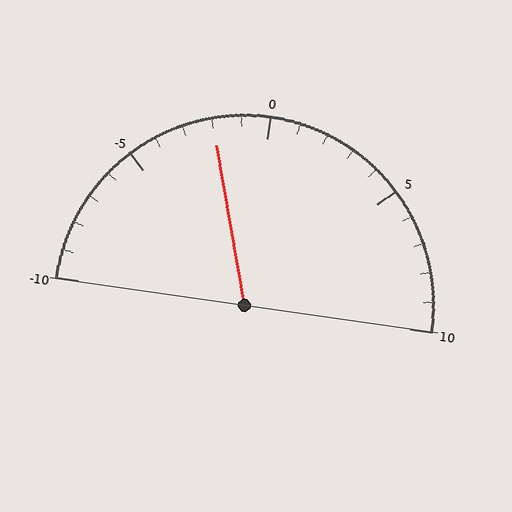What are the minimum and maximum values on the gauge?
The gauge ranges from -10 to 10.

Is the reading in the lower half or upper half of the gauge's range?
The reading is in the lower half of the range (-10 to 10).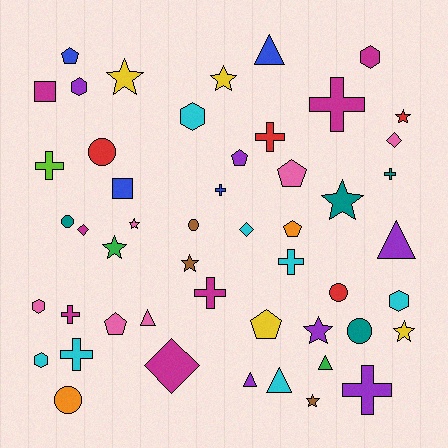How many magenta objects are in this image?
There are 7 magenta objects.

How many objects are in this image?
There are 50 objects.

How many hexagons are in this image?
There are 6 hexagons.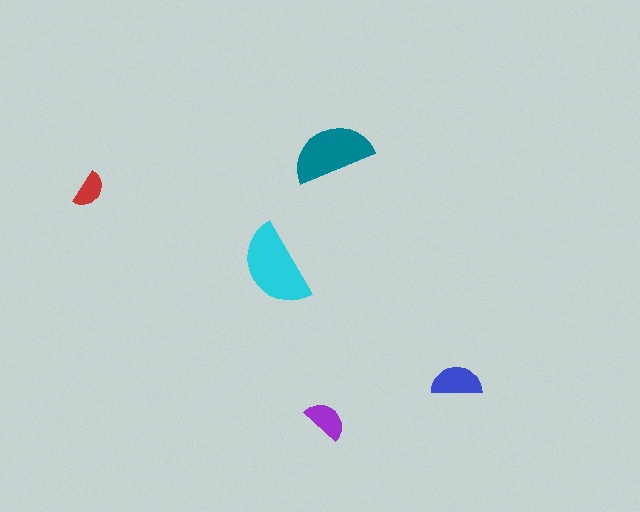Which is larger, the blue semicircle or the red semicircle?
The blue one.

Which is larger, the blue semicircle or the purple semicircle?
The blue one.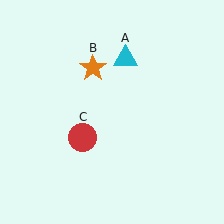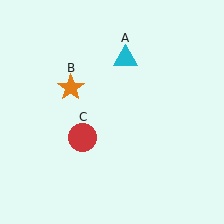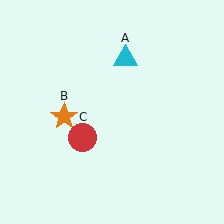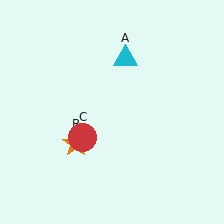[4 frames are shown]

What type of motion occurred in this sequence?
The orange star (object B) rotated counterclockwise around the center of the scene.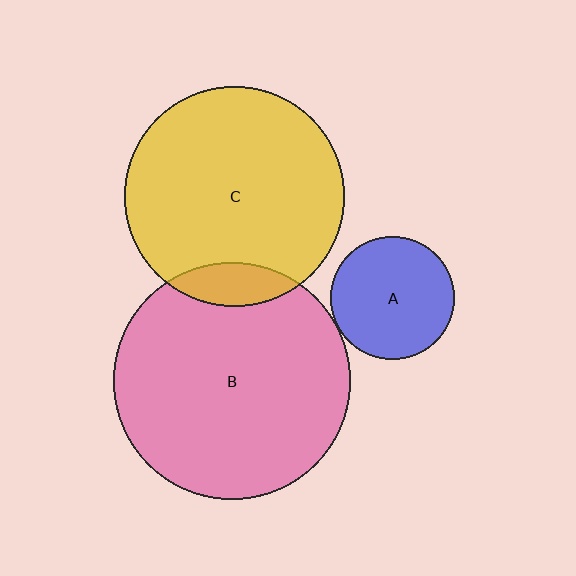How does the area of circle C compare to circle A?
Approximately 3.2 times.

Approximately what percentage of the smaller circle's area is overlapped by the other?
Approximately 10%.